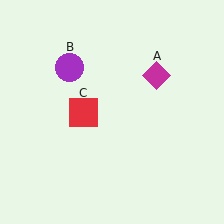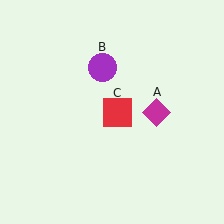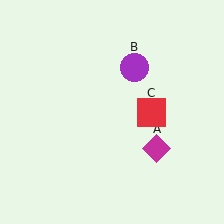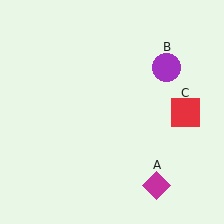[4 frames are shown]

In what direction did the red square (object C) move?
The red square (object C) moved right.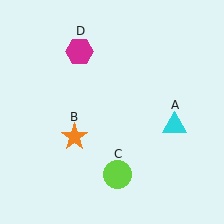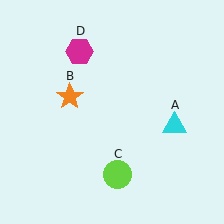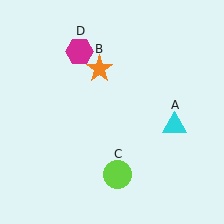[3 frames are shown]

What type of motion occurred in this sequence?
The orange star (object B) rotated clockwise around the center of the scene.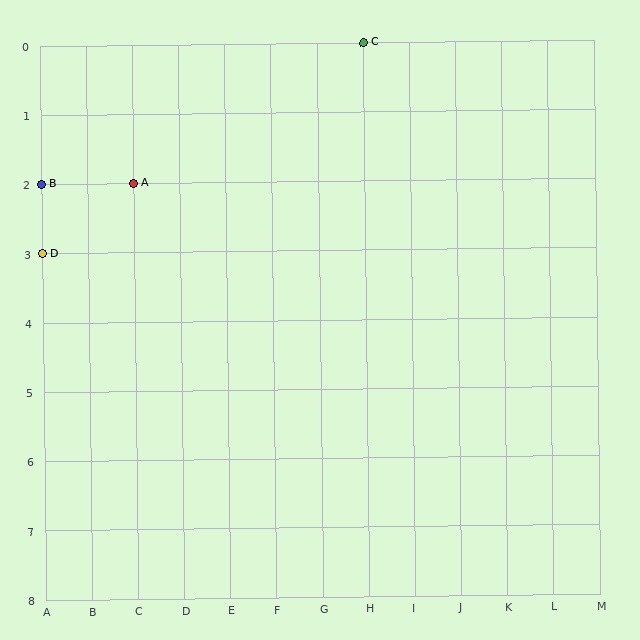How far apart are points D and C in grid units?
Points D and C are 7 columns and 3 rows apart (about 7.6 grid units diagonally).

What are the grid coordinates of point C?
Point C is at grid coordinates (H, 0).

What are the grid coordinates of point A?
Point A is at grid coordinates (C, 2).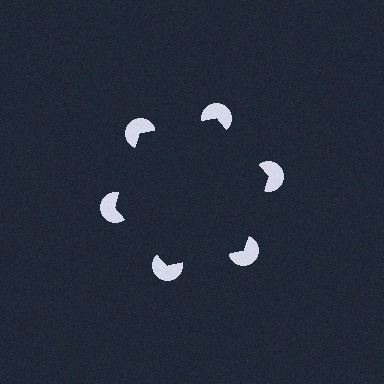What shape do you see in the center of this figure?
An illusory hexagon — its edges are inferred from the aligned wedge cuts in the pac-man discs, not physically drawn.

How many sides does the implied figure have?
6 sides.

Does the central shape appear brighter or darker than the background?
It typically appears slightly darker than the background, even though no actual brightness change is drawn.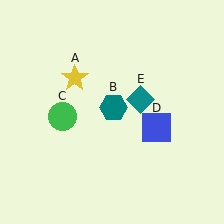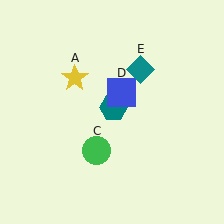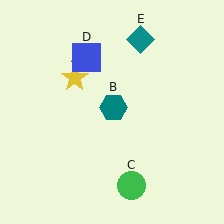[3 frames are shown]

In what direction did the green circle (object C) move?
The green circle (object C) moved down and to the right.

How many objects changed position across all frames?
3 objects changed position: green circle (object C), blue square (object D), teal diamond (object E).